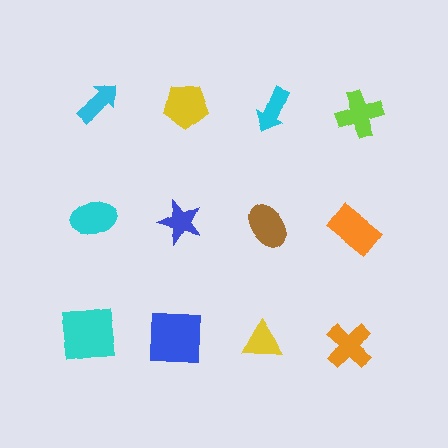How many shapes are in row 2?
4 shapes.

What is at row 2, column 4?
An orange rectangle.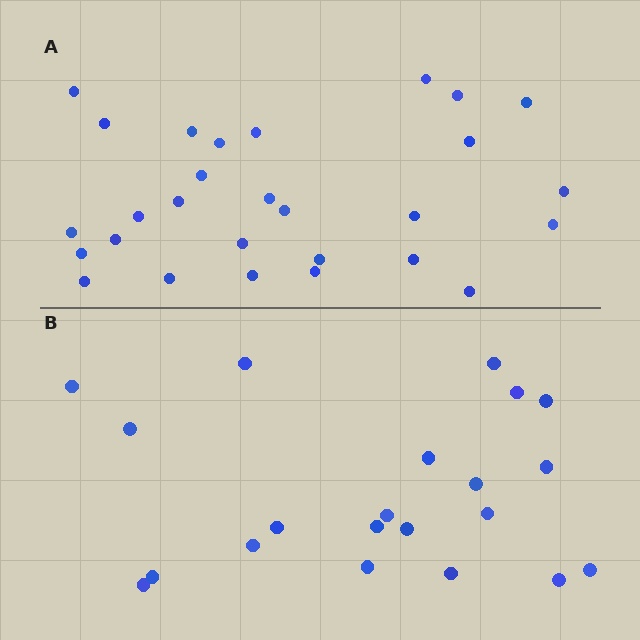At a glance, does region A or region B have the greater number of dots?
Region A (the top region) has more dots.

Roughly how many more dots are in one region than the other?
Region A has roughly 8 or so more dots than region B.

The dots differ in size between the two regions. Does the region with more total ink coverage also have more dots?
No. Region B has more total ink coverage because its dots are larger, but region A actually contains more individual dots. Total area can be misleading — the number of items is what matters here.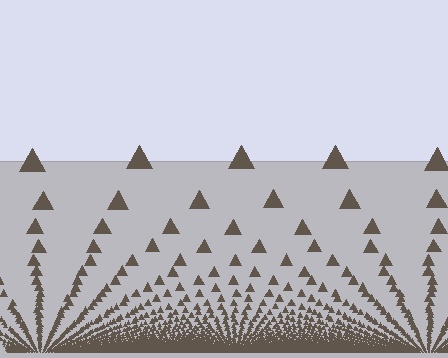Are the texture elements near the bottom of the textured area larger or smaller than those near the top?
Smaller. The gradient is inverted — elements near the bottom are smaller and denser.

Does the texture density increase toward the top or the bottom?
Density increases toward the bottom.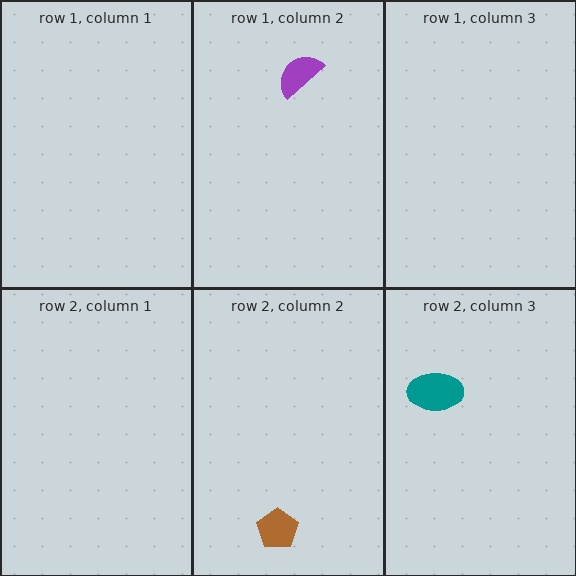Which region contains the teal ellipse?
The row 2, column 3 region.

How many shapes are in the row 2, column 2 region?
1.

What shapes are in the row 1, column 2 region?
The purple semicircle.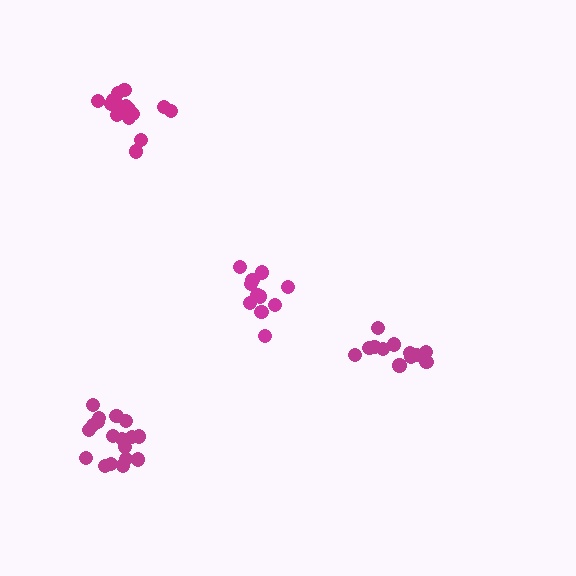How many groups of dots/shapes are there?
There are 4 groups.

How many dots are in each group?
Group 1: 12 dots, Group 2: 17 dots, Group 3: 12 dots, Group 4: 18 dots (59 total).